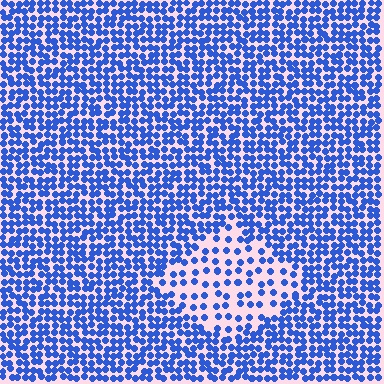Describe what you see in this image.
The image contains small blue elements arranged at two different densities. A diamond-shaped region is visible where the elements are less densely packed than the surrounding area.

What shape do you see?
I see a diamond.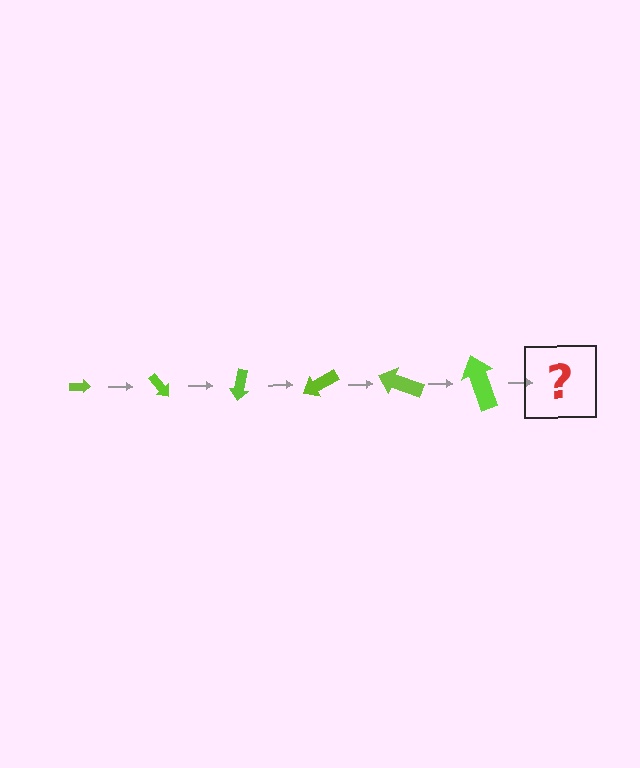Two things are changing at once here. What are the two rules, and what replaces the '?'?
The two rules are that the arrow grows larger each step and it rotates 50 degrees each step. The '?' should be an arrow, larger than the previous one and rotated 300 degrees from the start.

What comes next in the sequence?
The next element should be an arrow, larger than the previous one and rotated 300 degrees from the start.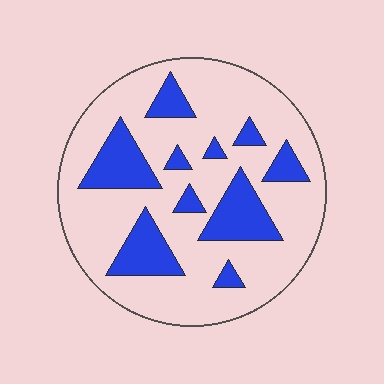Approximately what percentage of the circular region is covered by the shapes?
Approximately 25%.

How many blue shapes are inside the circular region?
10.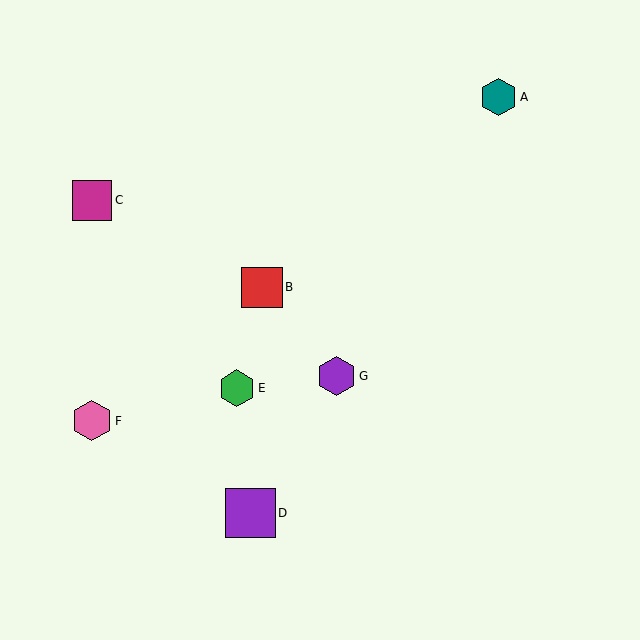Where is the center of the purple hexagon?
The center of the purple hexagon is at (336, 376).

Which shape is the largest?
The purple square (labeled D) is the largest.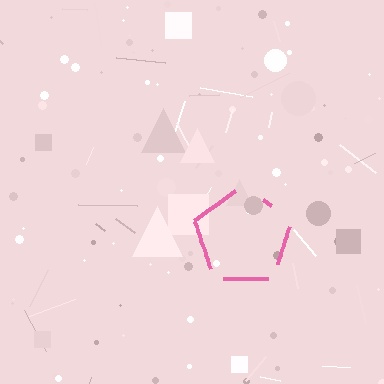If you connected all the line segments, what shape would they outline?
They would outline a pentagon.